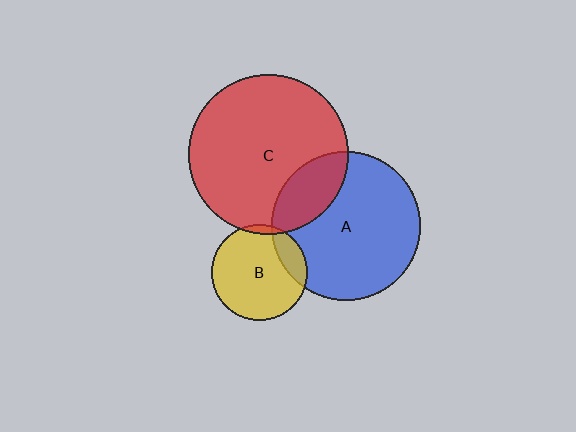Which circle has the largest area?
Circle C (red).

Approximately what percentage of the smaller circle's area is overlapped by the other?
Approximately 5%.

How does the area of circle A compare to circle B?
Approximately 2.4 times.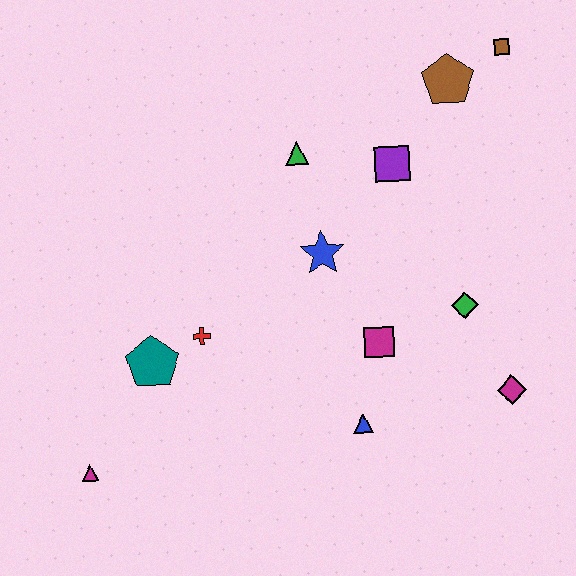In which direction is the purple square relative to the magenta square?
The purple square is above the magenta square.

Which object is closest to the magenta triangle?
The teal pentagon is closest to the magenta triangle.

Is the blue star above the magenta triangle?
Yes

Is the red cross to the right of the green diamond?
No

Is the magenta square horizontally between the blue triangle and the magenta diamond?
Yes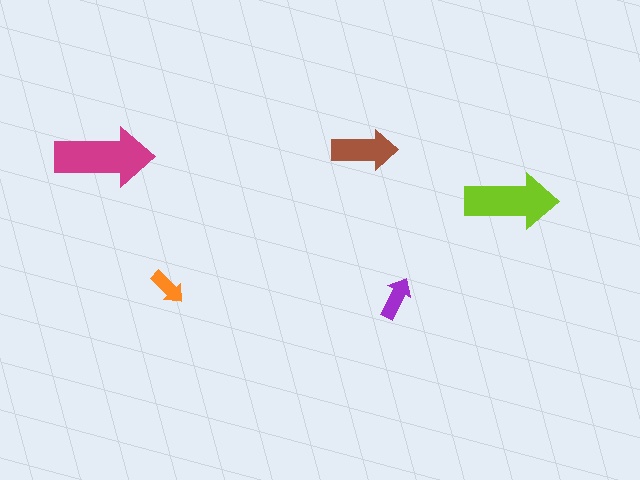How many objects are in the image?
There are 5 objects in the image.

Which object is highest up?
The brown arrow is topmost.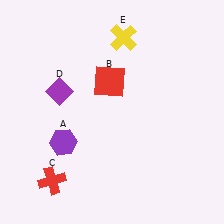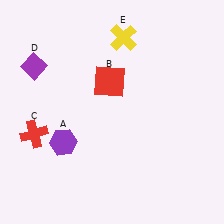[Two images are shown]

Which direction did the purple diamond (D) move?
The purple diamond (D) moved left.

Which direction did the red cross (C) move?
The red cross (C) moved up.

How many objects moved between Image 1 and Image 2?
2 objects moved between the two images.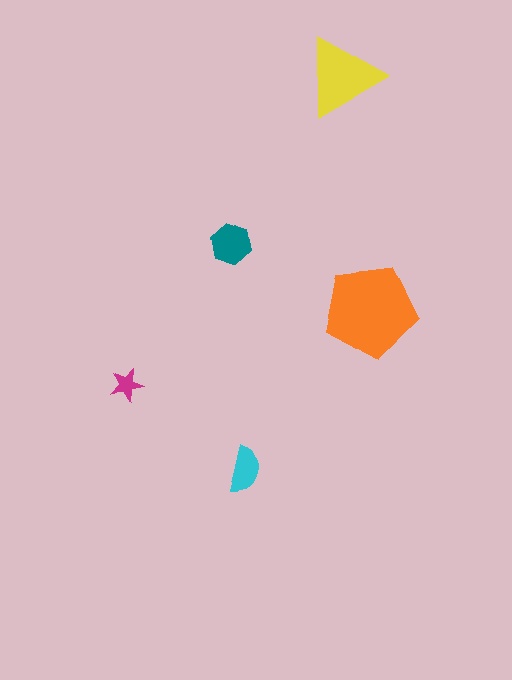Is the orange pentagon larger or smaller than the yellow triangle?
Larger.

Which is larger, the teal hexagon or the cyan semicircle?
The teal hexagon.